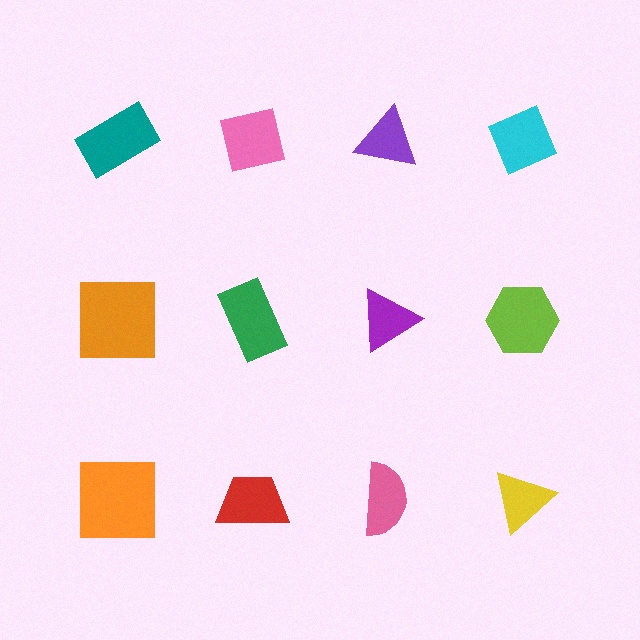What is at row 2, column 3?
A purple triangle.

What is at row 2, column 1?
An orange square.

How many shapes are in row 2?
4 shapes.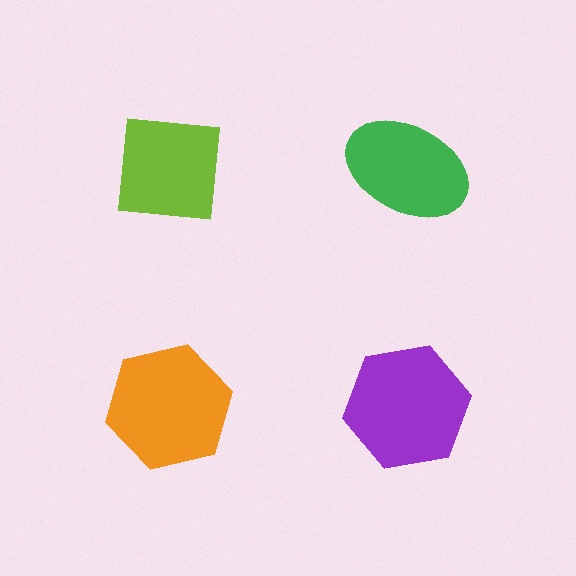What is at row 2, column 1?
An orange hexagon.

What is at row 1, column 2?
A green ellipse.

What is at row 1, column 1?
A lime square.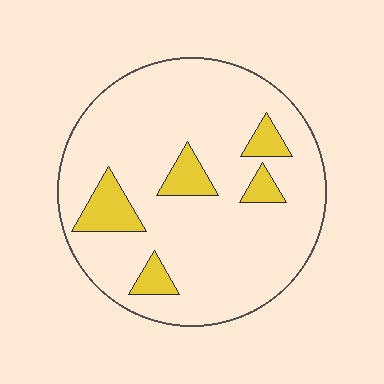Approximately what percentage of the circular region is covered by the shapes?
Approximately 15%.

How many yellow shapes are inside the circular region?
5.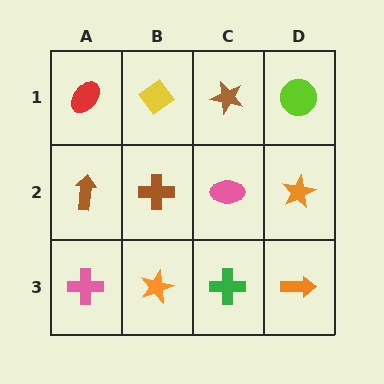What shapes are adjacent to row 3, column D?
An orange star (row 2, column D), a green cross (row 3, column C).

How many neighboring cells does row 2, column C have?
4.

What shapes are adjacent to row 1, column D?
An orange star (row 2, column D), a brown star (row 1, column C).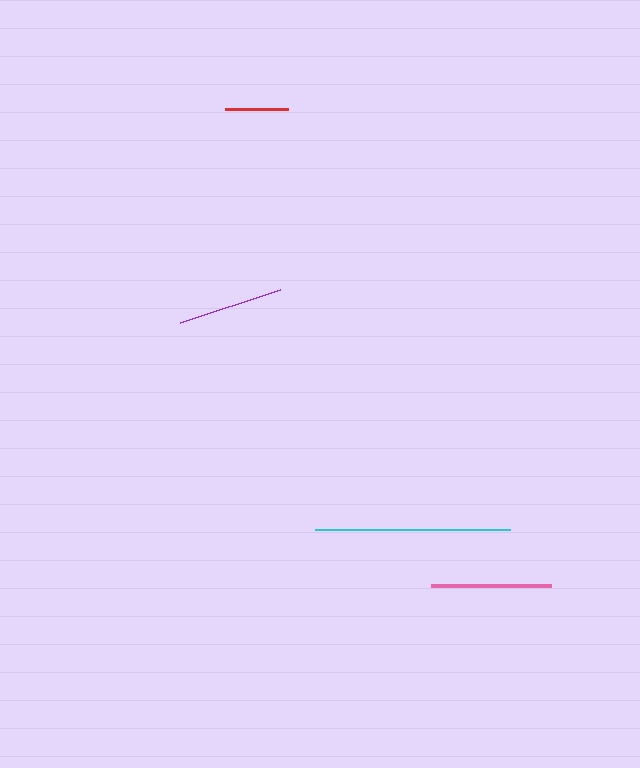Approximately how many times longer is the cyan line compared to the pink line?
The cyan line is approximately 1.6 times the length of the pink line.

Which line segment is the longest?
The cyan line is the longest at approximately 195 pixels.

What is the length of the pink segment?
The pink segment is approximately 121 pixels long.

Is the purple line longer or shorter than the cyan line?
The cyan line is longer than the purple line.